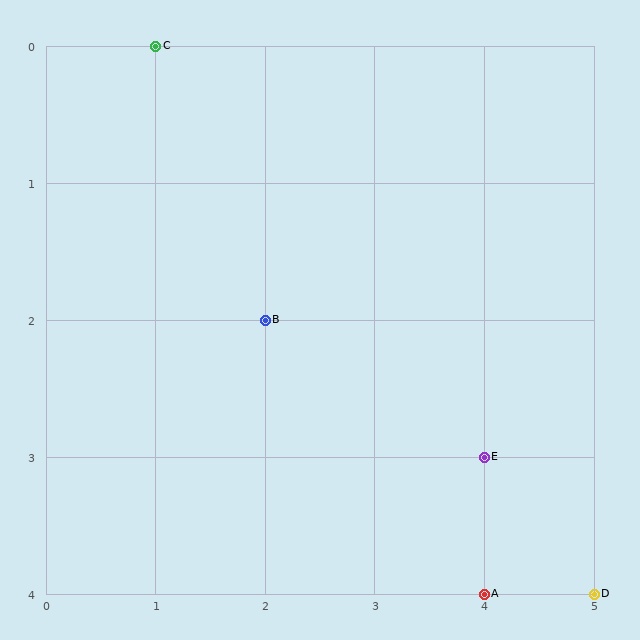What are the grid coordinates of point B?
Point B is at grid coordinates (2, 2).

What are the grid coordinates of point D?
Point D is at grid coordinates (5, 4).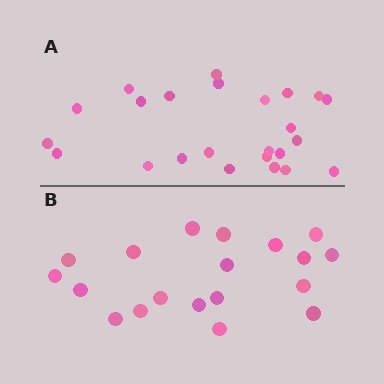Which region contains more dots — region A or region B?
Region A (the top region) has more dots.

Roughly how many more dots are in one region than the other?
Region A has about 5 more dots than region B.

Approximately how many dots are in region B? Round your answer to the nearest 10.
About 20 dots. (The exact count is 19, which rounds to 20.)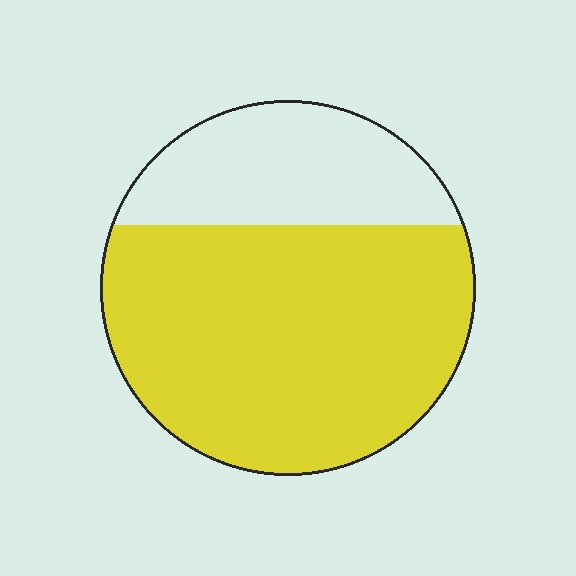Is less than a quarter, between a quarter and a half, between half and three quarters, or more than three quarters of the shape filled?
Between half and three quarters.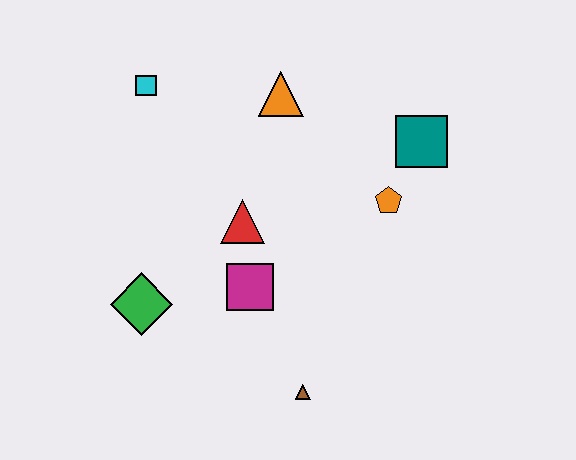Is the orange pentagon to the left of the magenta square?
No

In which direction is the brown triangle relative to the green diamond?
The brown triangle is to the right of the green diamond.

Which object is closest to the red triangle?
The magenta square is closest to the red triangle.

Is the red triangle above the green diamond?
Yes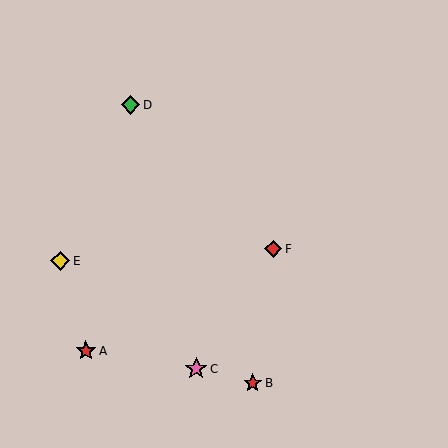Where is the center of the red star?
The center of the red star is at (253, 383).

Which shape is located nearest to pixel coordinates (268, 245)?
The red diamond (labeled F) at (273, 249) is nearest to that location.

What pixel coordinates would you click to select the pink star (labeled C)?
Click at (196, 369) to select the pink star C.